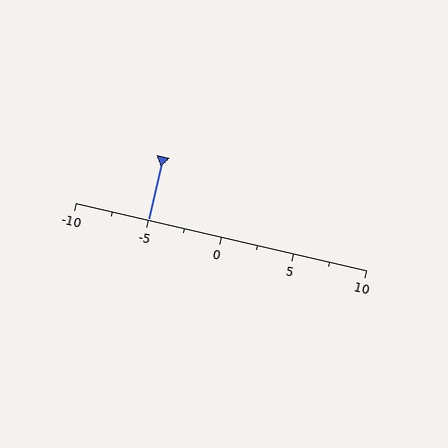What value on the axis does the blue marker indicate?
The marker indicates approximately -5.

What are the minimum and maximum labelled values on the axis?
The axis runs from -10 to 10.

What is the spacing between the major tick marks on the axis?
The major ticks are spaced 5 apart.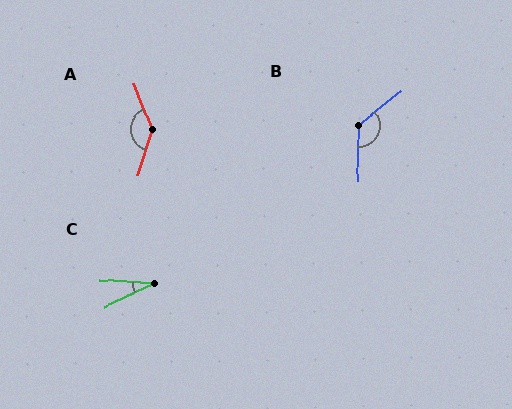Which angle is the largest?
A, at approximately 142 degrees.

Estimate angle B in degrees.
Approximately 129 degrees.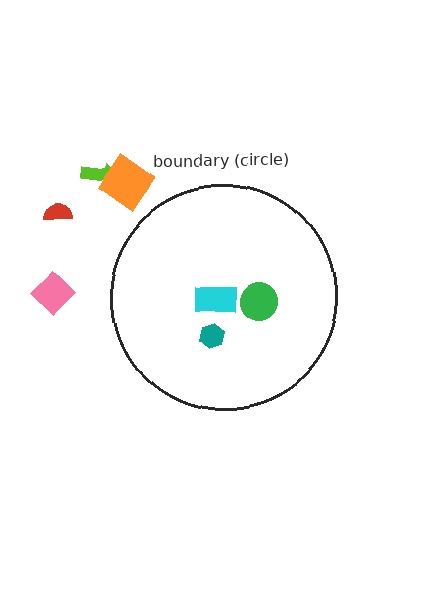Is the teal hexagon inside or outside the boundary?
Inside.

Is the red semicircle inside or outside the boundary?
Outside.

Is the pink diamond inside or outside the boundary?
Outside.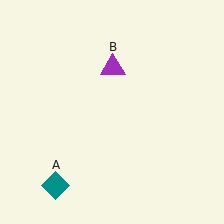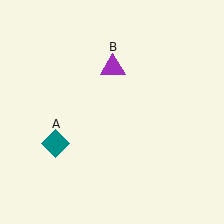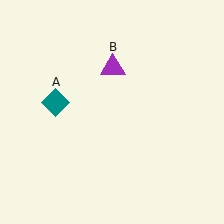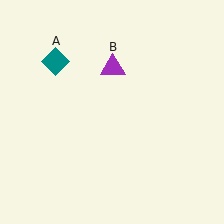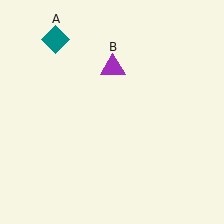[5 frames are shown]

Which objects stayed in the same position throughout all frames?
Purple triangle (object B) remained stationary.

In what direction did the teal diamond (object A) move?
The teal diamond (object A) moved up.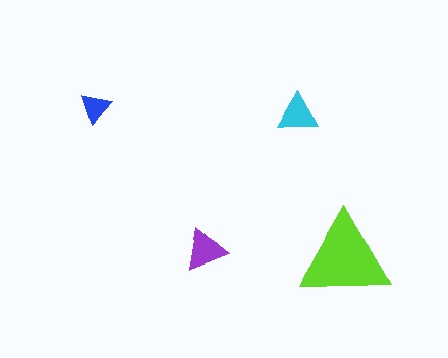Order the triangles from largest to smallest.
the lime one, the purple one, the cyan one, the blue one.